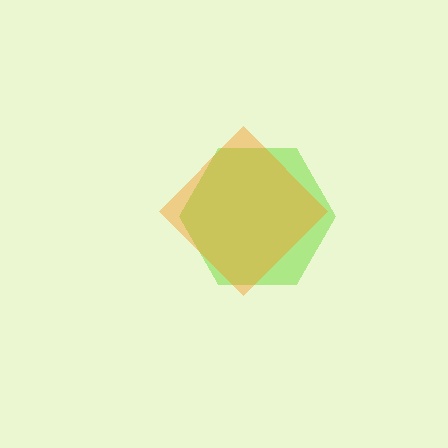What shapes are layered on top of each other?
The layered shapes are: a lime hexagon, an orange diamond.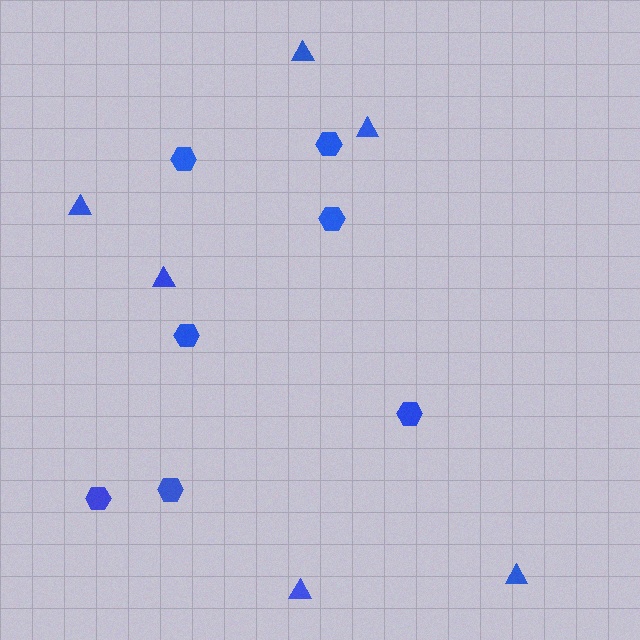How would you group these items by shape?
There are 2 groups: one group of hexagons (7) and one group of triangles (6).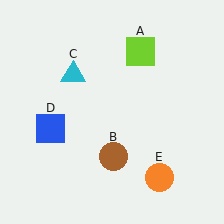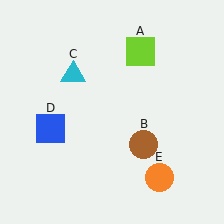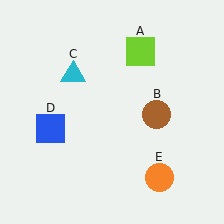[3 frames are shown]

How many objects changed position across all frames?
1 object changed position: brown circle (object B).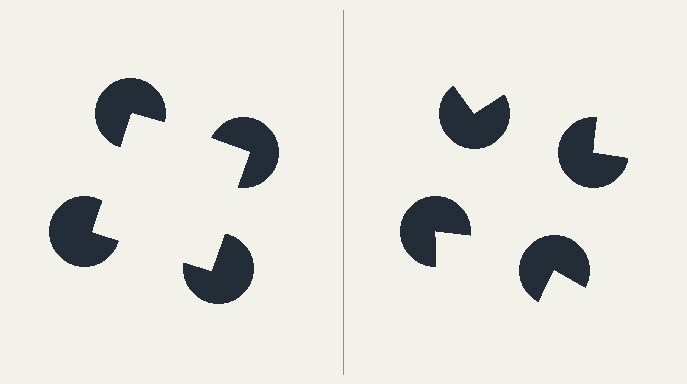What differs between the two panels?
The pac-man discs are positioned identically on both sides; only the wedge orientations differ. On the left they align to a square; on the right they are misaligned.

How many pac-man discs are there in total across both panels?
8 — 4 on each side.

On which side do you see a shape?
An illusory square appears on the left side. On the right side the wedge cuts are rotated, so no coherent shape forms.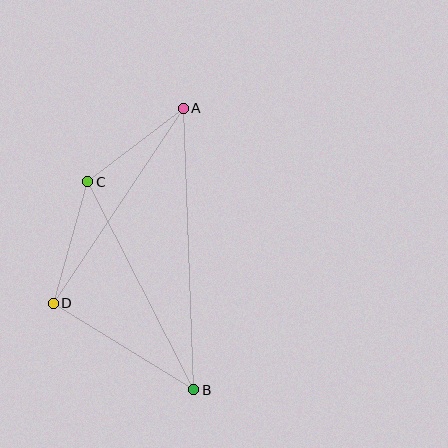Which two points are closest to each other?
Points A and C are closest to each other.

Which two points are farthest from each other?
Points A and B are farthest from each other.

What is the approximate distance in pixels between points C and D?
The distance between C and D is approximately 126 pixels.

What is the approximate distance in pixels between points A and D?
The distance between A and D is approximately 235 pixels.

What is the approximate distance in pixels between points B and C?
The distance between B and C is approximately 234 pixels.